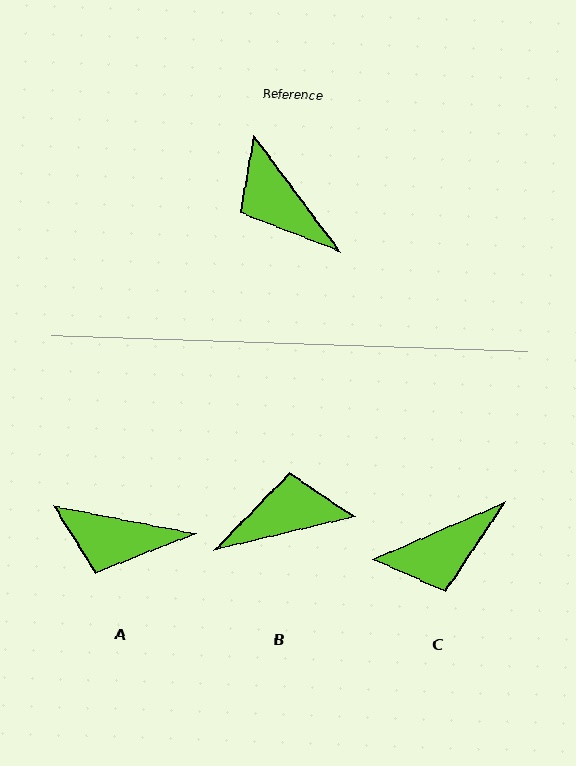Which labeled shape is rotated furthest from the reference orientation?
B, about 114 degrees away.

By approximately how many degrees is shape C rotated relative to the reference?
Approximately 77 degrees counter-clockwise.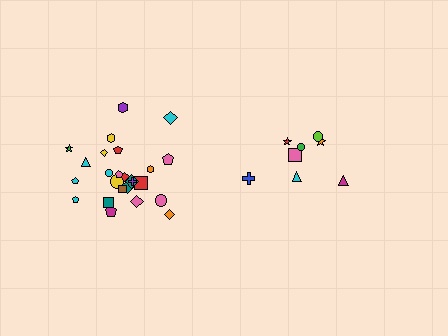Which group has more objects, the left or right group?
The left group.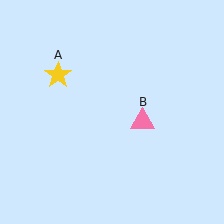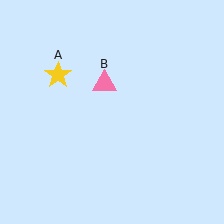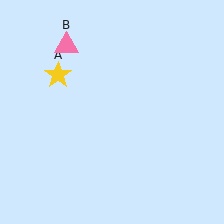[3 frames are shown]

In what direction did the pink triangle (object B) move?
The pink triangle (object B) moved up and to the left.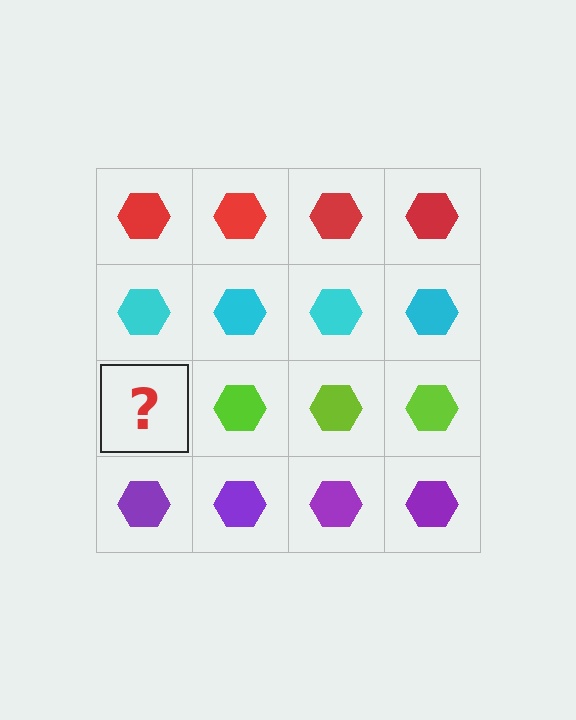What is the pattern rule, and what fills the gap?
The rule is that each row has a consistent color. The gap should be filled with a lime hexagon.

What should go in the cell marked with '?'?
The missing cell should contain a lime hexagon.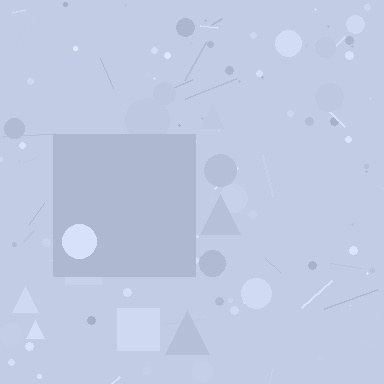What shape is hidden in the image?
A square is hidden in the image.